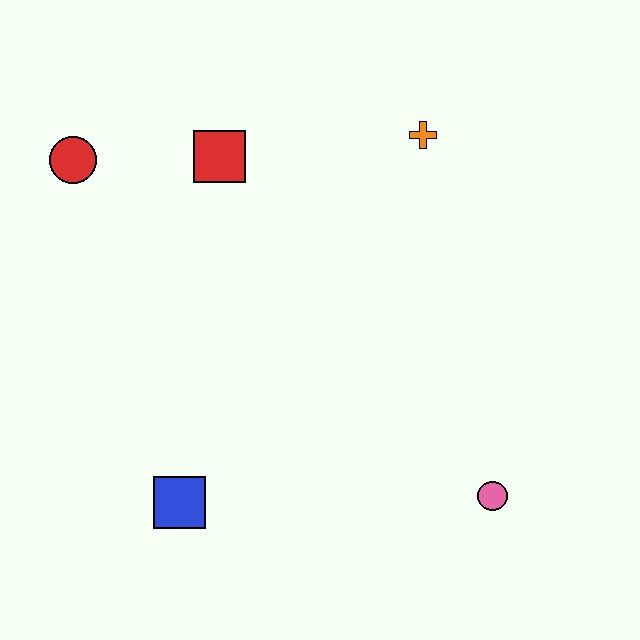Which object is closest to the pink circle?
The blue square is closest to the pink circle.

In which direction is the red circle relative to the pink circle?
The red circle is to the left of the pink circle.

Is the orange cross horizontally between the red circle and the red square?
No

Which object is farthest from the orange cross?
The blue square is farthest from the orange cross.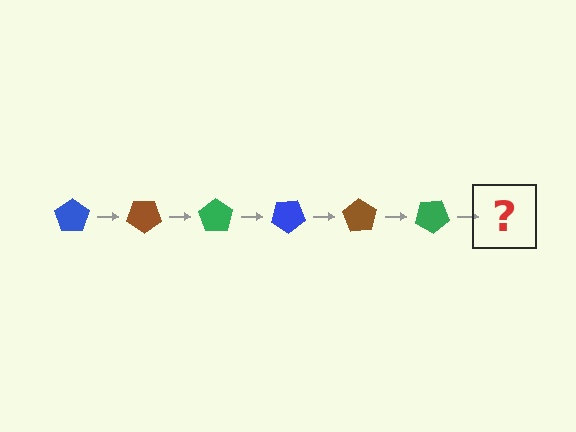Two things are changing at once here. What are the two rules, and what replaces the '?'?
The two rules are that it rotates 35 degrees each step and the color cycles through blue, brown, and green. The '?' should be a blue pentagon, rotated 210 degrees from the start.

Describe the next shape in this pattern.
It should be a blue pentagon, rotated 210 degrees from the start.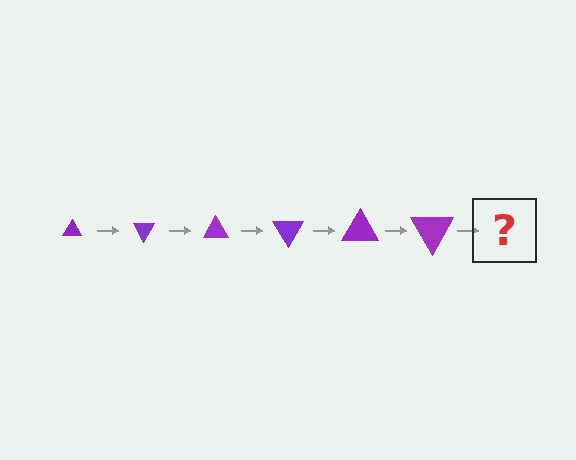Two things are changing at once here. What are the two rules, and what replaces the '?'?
The two rules are that the triangle grows larger each step and it rotates 60 degrees each step. The '?' should be a triangle, larger than the previous one and rotated 360 degrees from the start.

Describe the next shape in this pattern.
It should be a triangle, larger than the previous one and rotated 360 degrees from the start.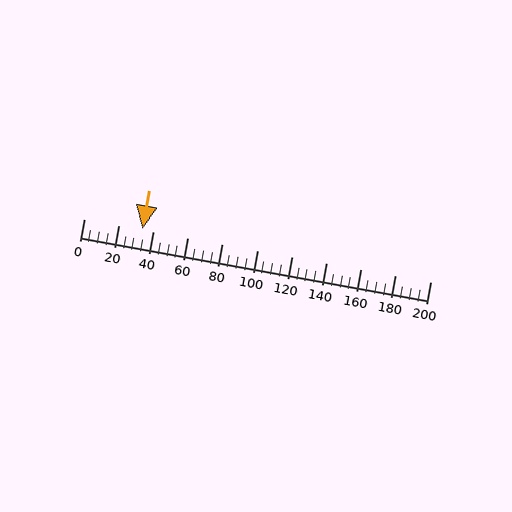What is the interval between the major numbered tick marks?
The major tick marks are spaced 20 units apart.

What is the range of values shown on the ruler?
The ruler shows values from 0 to 200.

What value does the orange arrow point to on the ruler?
The orange arrow points to approximately 34.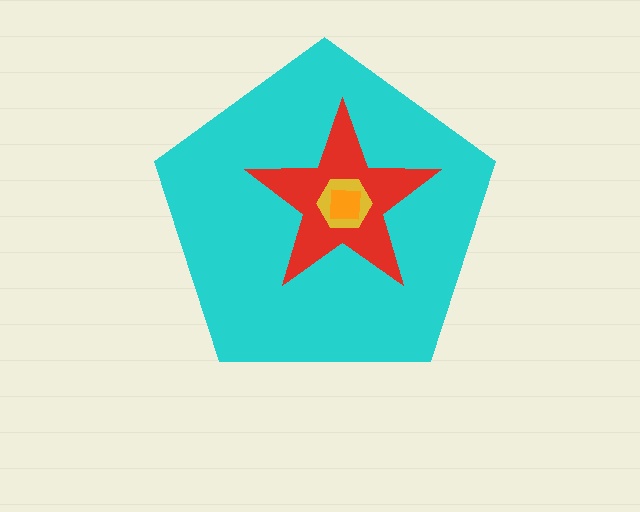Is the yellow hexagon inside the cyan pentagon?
Yes.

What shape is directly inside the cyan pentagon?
The red star.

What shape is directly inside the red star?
The yellow hexagon.